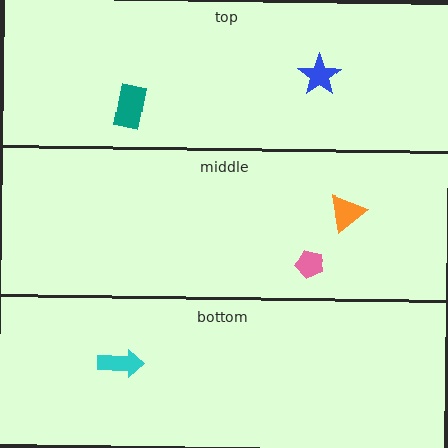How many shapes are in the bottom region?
1.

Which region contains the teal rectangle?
The top region.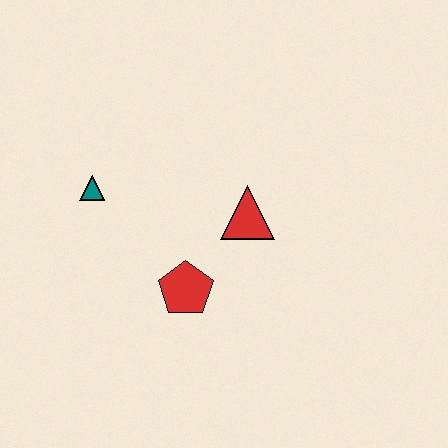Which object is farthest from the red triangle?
The teal triangle is farthest from the red triangle.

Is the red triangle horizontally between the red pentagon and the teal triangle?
No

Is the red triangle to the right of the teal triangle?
Yes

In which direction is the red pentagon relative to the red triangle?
The red pentagon is below the red triangle.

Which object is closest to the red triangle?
The red pentagon is closest to the red triangle.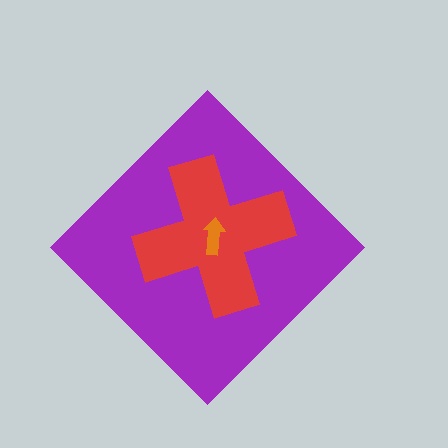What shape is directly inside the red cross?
The orange arrow.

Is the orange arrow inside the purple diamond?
Yes.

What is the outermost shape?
The purple diamond.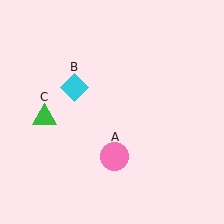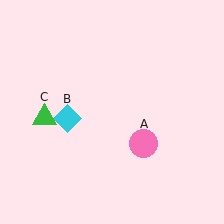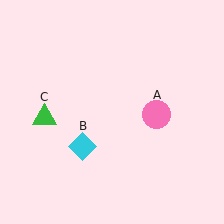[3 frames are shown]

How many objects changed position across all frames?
2 objects changed position: pink circle (object A), cyan diamond (object B).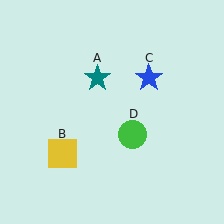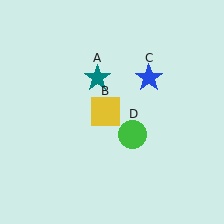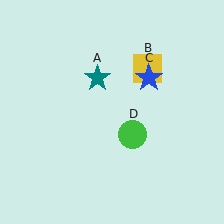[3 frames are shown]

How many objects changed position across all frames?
1 object changed position: yellow square (object B).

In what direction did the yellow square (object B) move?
The yellow square (object B) moved up and to the right.